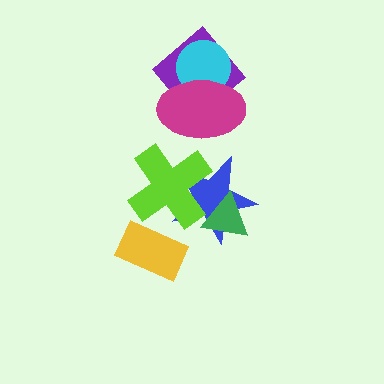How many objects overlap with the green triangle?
1 object overlaps with the green triangle.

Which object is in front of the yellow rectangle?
The lime cross is in front of the yellow rectangle.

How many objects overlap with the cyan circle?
2 objects overlap with the cyan circle.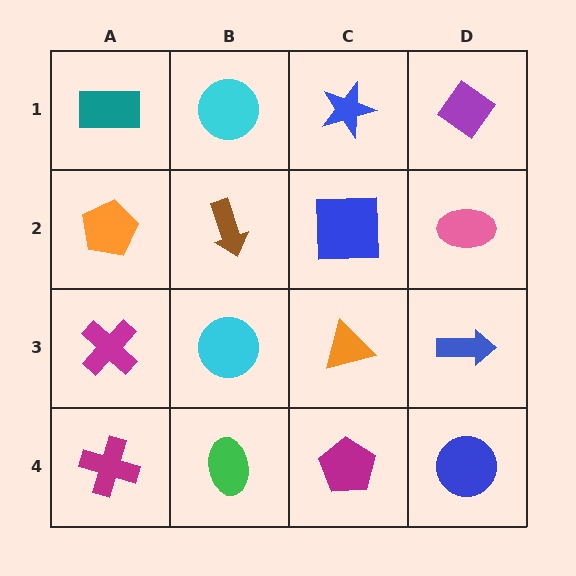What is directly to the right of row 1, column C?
A purple diamond.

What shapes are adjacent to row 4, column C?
An orange triangle (row 3, column C), a green ellipse (row 4, column B), a blue circle (row 4, column D).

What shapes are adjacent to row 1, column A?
An orange pentagon (row 2, column A), a cyan circle (row 1, column B).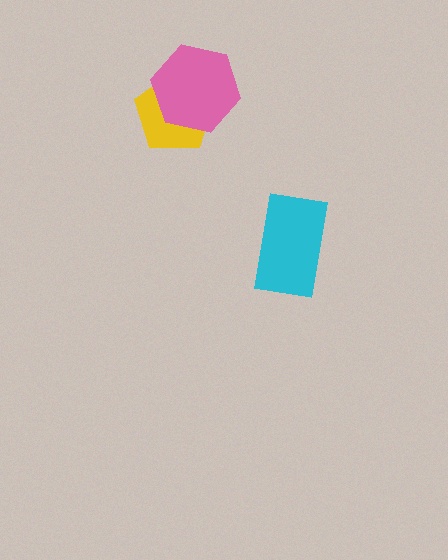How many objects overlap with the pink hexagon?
1 object overlaps with the pink hexagon.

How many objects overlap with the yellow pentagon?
1 object overlaps with the yellow pentagon.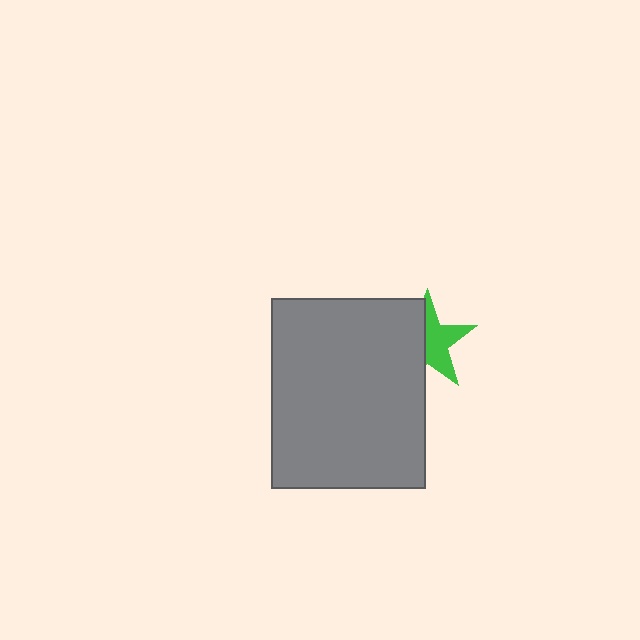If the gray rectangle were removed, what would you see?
You would see the complete green star.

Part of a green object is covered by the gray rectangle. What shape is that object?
It is a star.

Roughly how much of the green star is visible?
About half of it is visible (roughly 54%).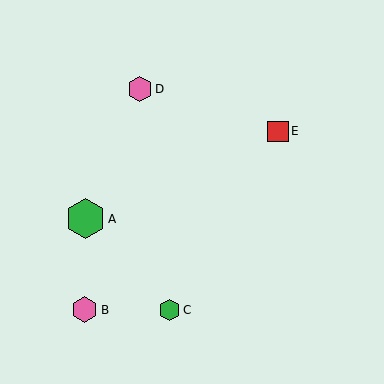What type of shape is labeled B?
Shape B is a pink hexagon.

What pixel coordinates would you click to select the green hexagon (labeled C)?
Click at (170, 310) to select the green hexagon C.